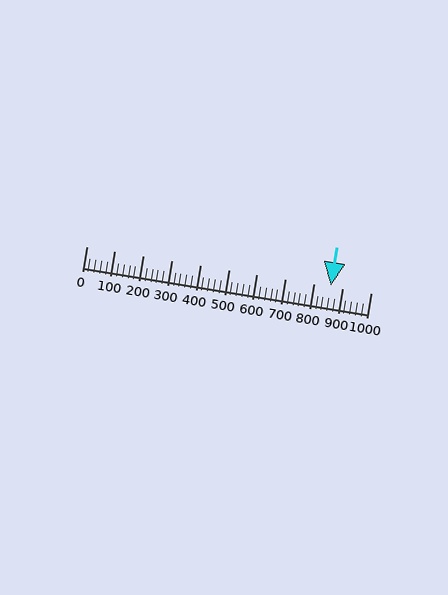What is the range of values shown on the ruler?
The ruler shows values from 0 to 1000.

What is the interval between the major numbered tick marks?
The major tick marks are spaced 100 units apart.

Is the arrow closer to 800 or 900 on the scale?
The arrow is closer to 900.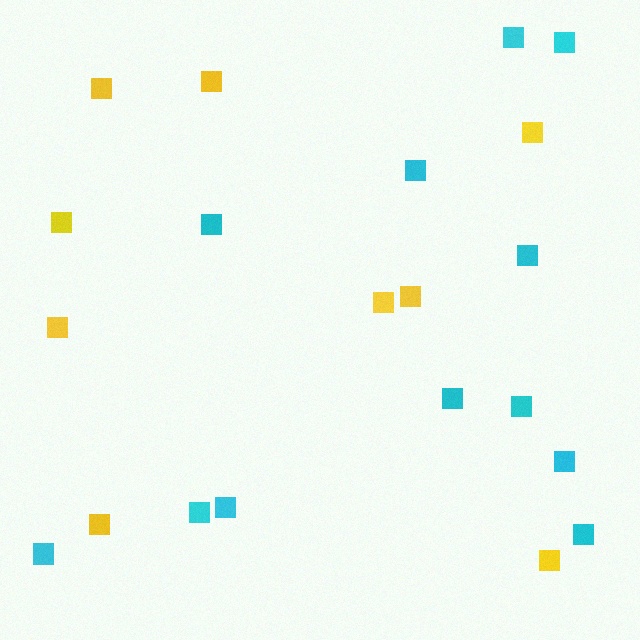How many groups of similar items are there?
There are 2 groups: one group of cyan squares (12) and one group of yellow squares (9).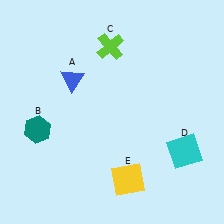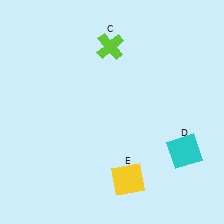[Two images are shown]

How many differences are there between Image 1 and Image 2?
There are 2 differences between the two images.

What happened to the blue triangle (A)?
The blue triangle (A) was removed in Image 2. It was in the top-left area of Image 1.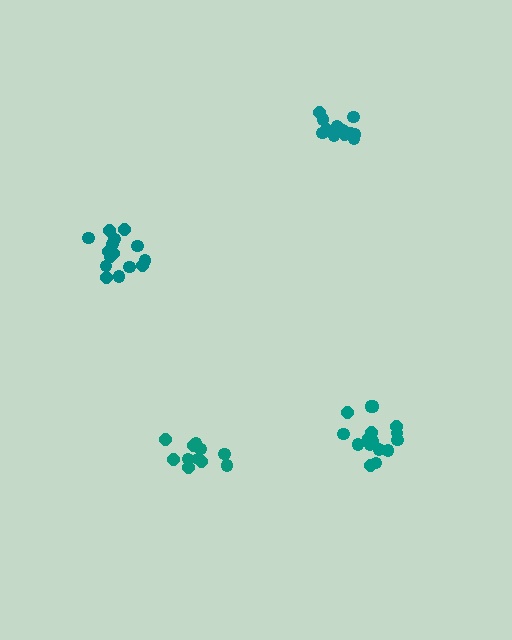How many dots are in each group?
Group 1: 16 dots, Group 2: 15 dots, Group 3: 11 dots, Group 4: 16 dots (58 total).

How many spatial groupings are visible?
There are 4 spatial groupings.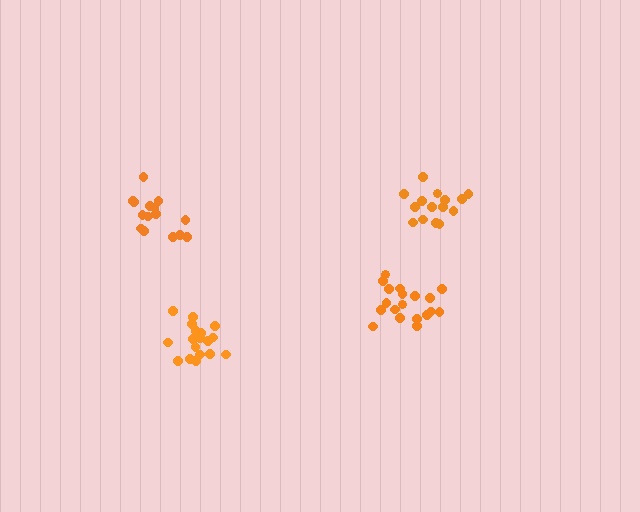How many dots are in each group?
Group 1: 18 dots, Group 2: 19 dots, Group 3: 15 dots, Group 4: 15 dots (67 total).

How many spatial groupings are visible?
There are 4 spatial groupings.